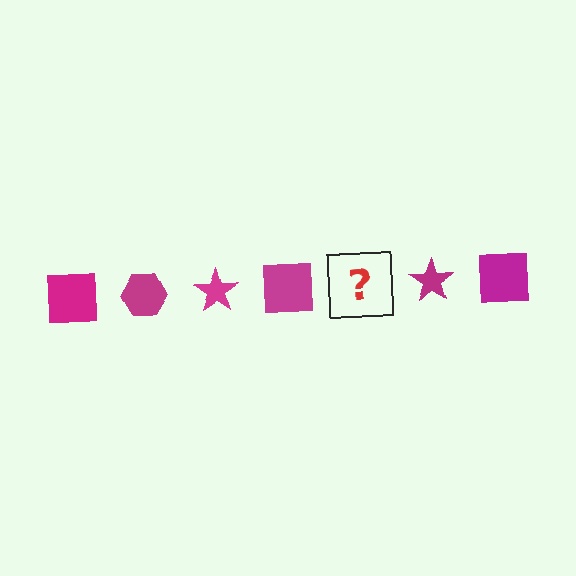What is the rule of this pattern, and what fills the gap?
The rule is that the pattern cycles through square, hexagon, star shapes in magenta. The gap should be filled with a magenta hexagon.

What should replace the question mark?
The question mark should be replaced with a magenta hexagon.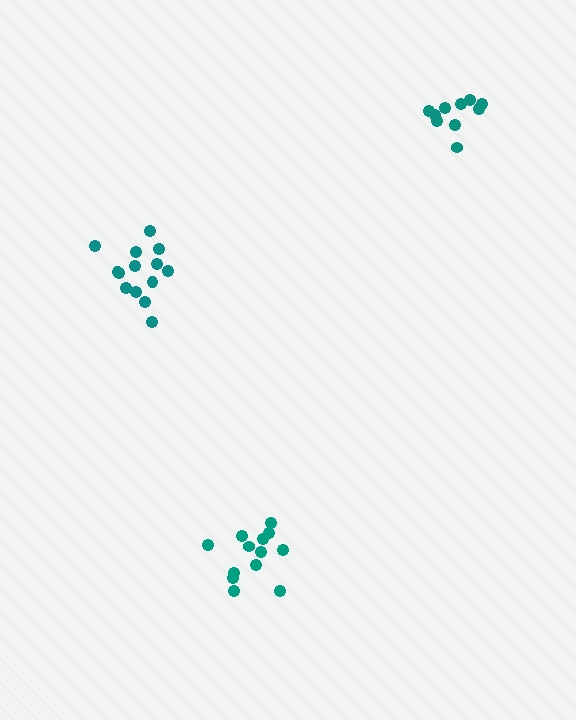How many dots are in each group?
Group 1: 11 dots, Group 2: 13 dots, Group 3: 15 dots (39 total).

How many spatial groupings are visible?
There are 3 spatial groupings.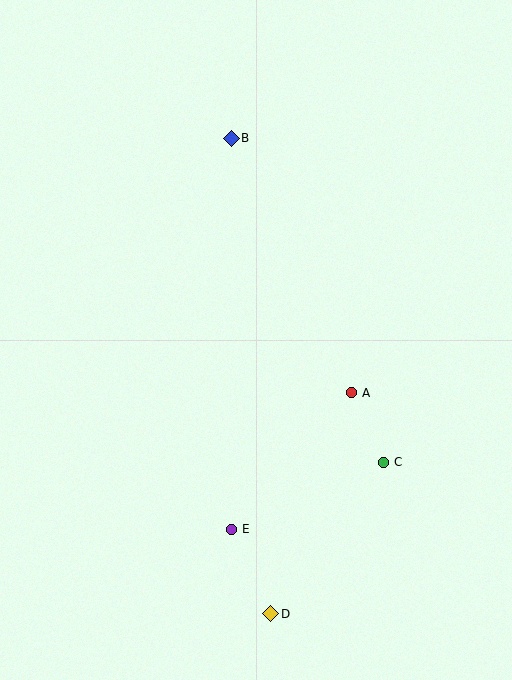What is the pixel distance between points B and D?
The distance between B and D is 477 pixels.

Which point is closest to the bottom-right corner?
Point D is closest to the bottom-right corner.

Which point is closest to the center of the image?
Point A at (352, 393) is closest to the center.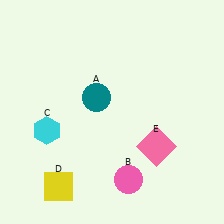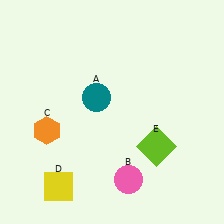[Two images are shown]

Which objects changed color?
C changed from cyan to orange. E changed from pink to lime.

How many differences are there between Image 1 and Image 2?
There are 2 differences between the two images.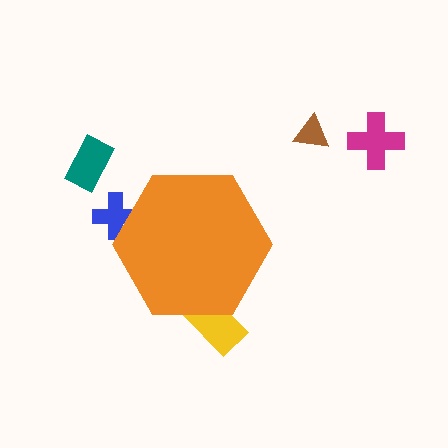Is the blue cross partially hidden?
Yes, the blue cross is partially hidden behind the orange hexagon.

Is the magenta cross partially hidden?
No, the magenta cross is fully visible.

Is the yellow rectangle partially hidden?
Yes, the yellow rectangle is partially hidden behind the orange hexagon.